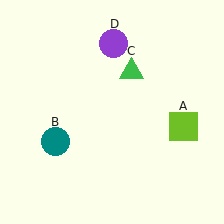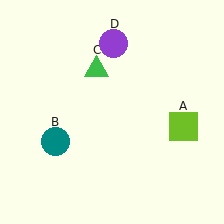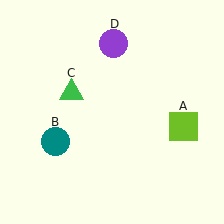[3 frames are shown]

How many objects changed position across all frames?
1 object changed position: green triangle (object C).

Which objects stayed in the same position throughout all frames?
Lime square (object A) and teal circle (object B) and purple circle (object D) remained stationary.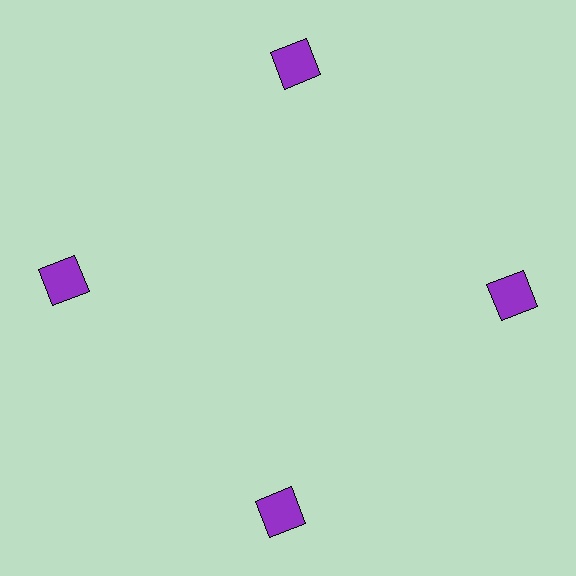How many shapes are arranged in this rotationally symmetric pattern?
There are 4 shapes, arranged in 4 groups of 1.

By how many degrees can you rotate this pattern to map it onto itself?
The pattern maps onto itself every 90 degrees of rotation.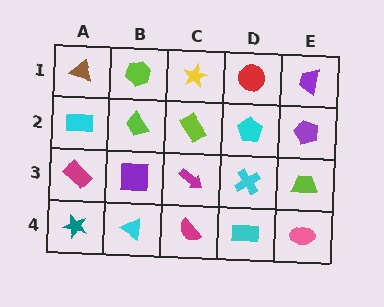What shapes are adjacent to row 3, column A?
A cyan rectangle (row 2, column A), a teal star (row 4, column A), a purple square (row 3, column B).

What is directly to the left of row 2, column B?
A cyan rectangle.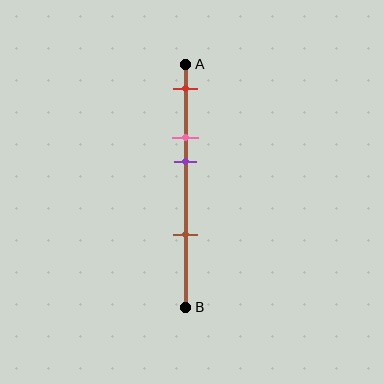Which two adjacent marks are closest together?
The pink and purple marks are the closest adjacent pair.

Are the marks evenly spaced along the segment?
No, the marks are not evenly spaced.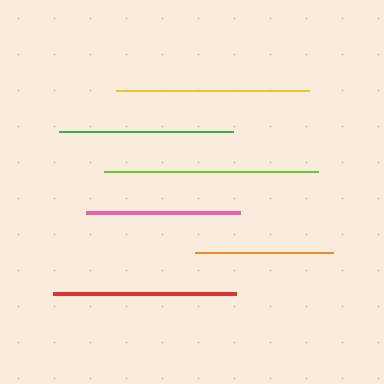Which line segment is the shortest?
The orange line is the shortest at approximately 138 pixels.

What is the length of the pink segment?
The pink segment is approximately 154 pixels long.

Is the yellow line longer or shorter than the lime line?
The lime line is longer than the yellow line.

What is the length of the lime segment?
The lime segment is approximately 213 pixels long.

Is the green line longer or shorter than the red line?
The red line is longer than the green line.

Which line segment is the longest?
The lime line is the longest at approximately 213 pixels.